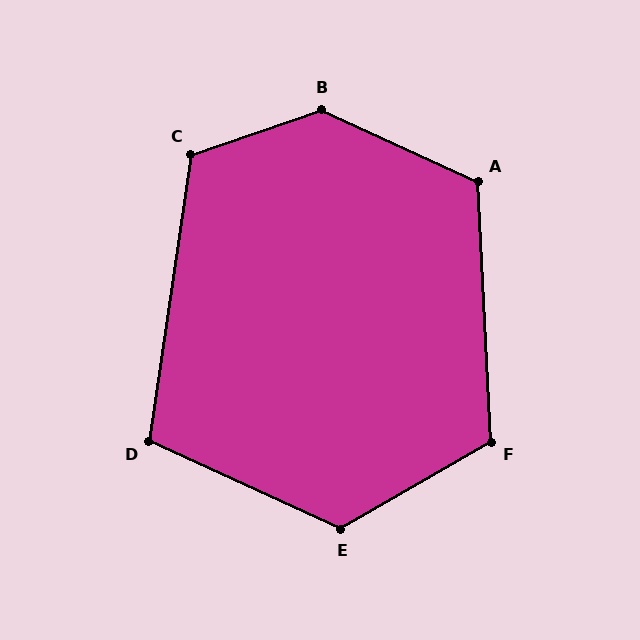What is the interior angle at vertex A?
Approximately 117 degrees (obtuse).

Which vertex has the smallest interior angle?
D, at approximately 106 degrees.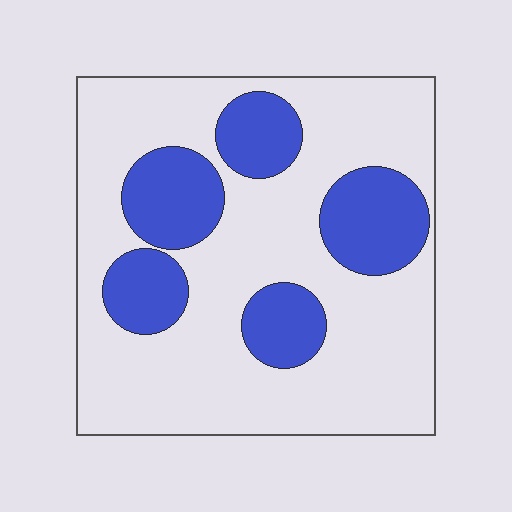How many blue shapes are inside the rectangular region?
5.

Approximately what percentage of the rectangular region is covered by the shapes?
Approximately 30%.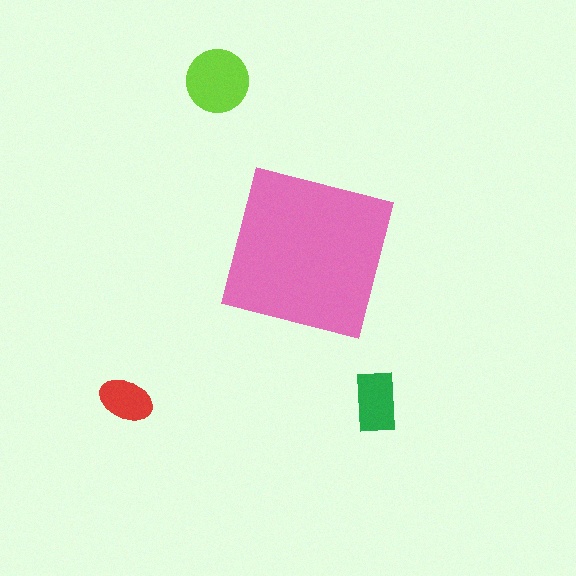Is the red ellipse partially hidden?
No, the red ellipse is fully visible.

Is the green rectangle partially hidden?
No, the green rectangle is fully visible.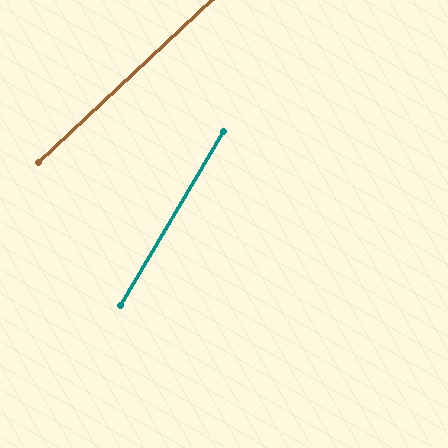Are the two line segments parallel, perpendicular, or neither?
Neither parallel nor perpendicular — they differ by about 16°.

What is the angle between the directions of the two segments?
Approximately 16 degrees.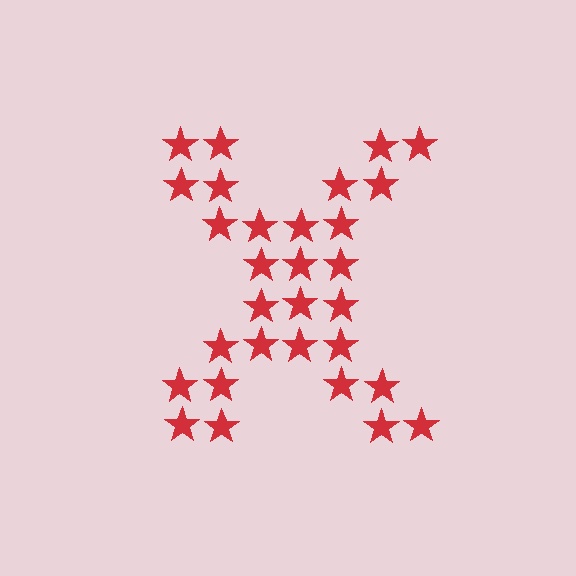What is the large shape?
The large shape is the letter X.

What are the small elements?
The small elements are stars.